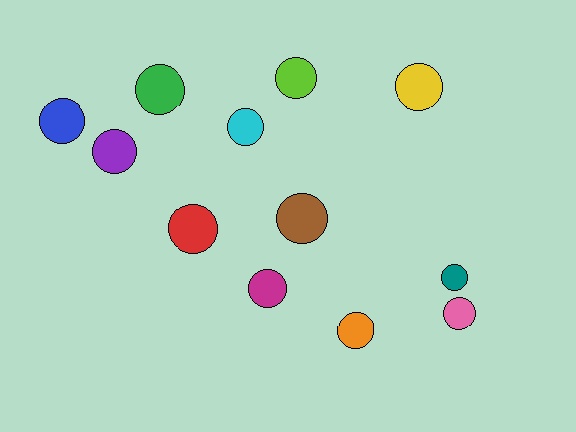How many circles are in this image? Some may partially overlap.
There are 12 circles.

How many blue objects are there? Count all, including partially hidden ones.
There is 1 blue object.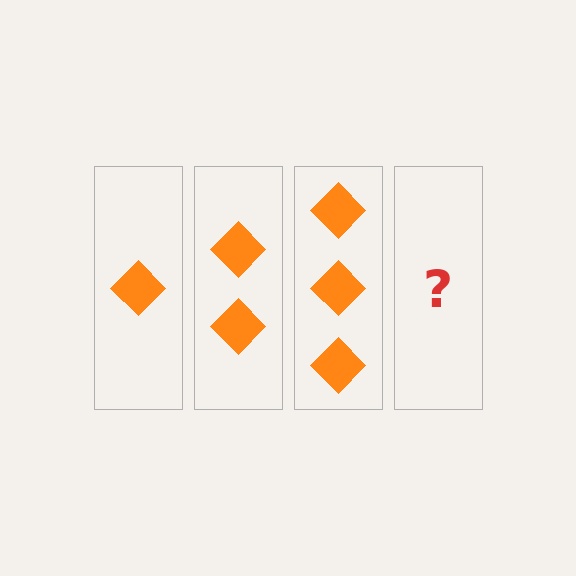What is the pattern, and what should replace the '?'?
The pattern is that each step adds one more diamond. The '?' should be 4 diamonds.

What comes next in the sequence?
The next element should be 4 diamonds.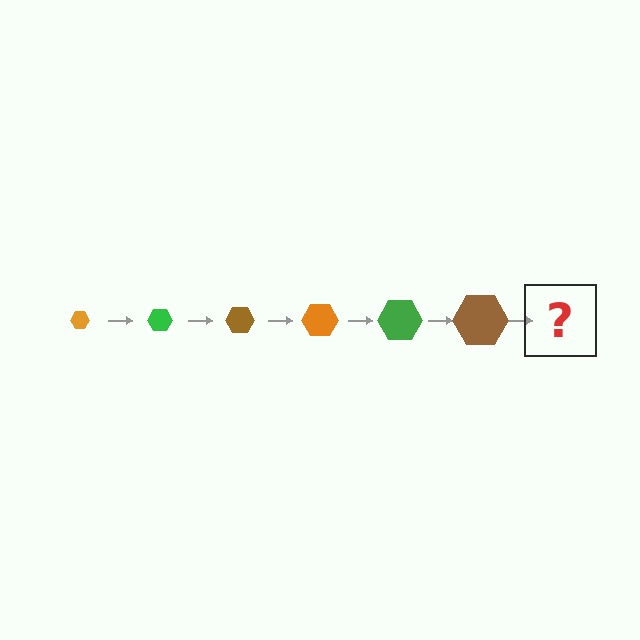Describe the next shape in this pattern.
It should be an orange hexagon, larger than the previous one.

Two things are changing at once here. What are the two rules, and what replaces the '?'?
The two rules are that the hexagon grows larger each step and the color cycles through orange, green, and brown. The '?' should be an orange hexagon, larger than the previous one.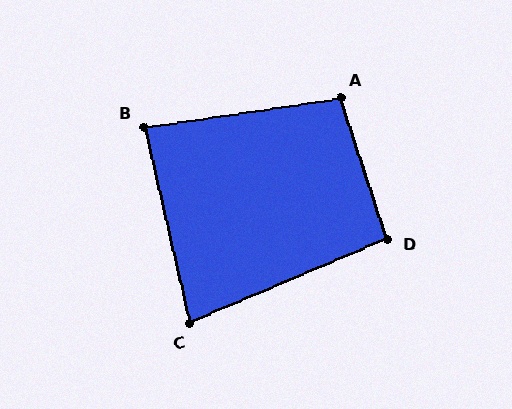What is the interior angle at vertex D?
Approximately 95 degrees (approximately right).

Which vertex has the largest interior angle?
A, at approximately 100 degrees.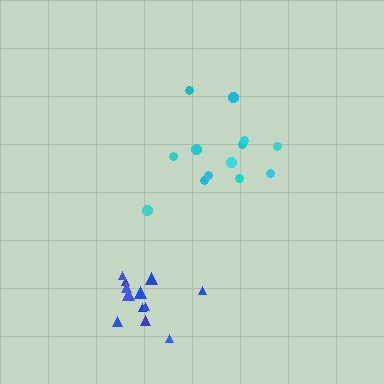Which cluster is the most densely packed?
Blue.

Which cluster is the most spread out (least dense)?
Cyan.